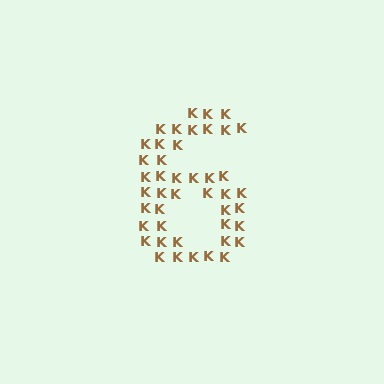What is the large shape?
The large shape is the digit 6.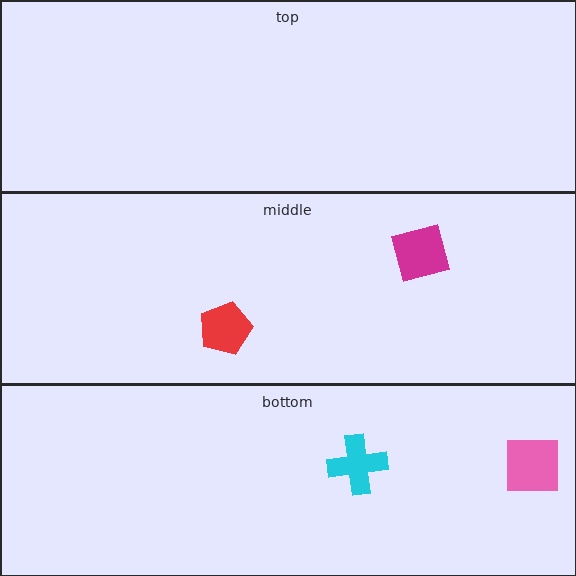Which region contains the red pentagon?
The middle region.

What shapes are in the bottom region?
The cyan cross, the pink square.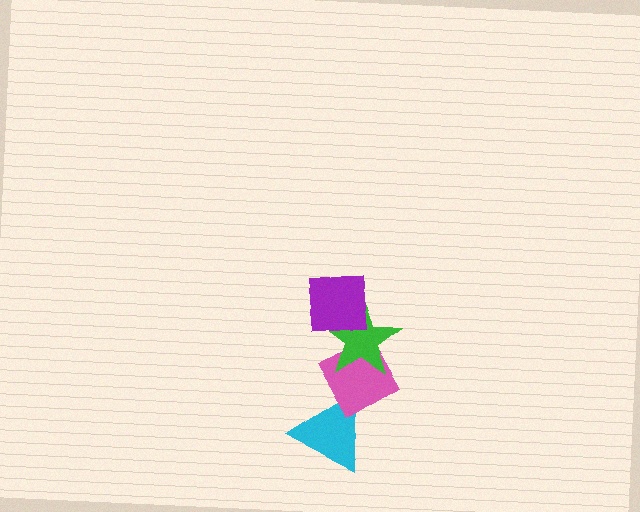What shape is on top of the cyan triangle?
The pink diamond is on top of the cyan triangle.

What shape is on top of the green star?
The purple square is on top of the green star.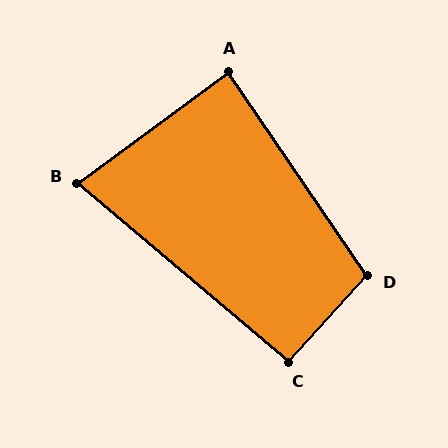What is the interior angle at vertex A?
Approximately 88 degrees (approximately right).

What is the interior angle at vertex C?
Approximately 92 degrees (approximately right).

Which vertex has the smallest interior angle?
B, at approximately 77 degrees.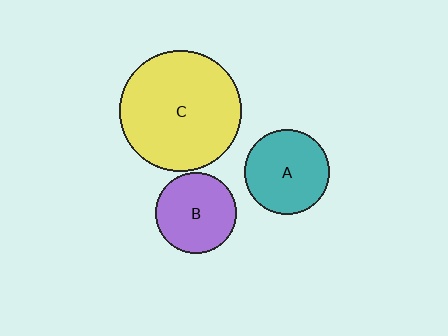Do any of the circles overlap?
No, none of the circles overlap.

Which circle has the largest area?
Circle C (yellow).